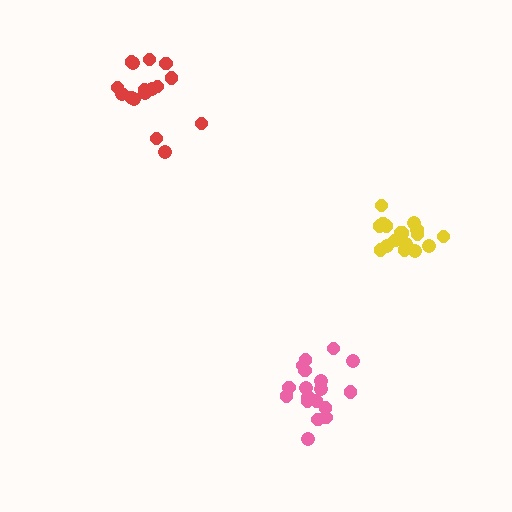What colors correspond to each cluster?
The clusters are colored: yellow, pink, red.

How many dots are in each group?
Group 1: 18 dots, Group 2: 18 dots, Group 3: 16 dots (52 total).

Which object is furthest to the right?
The yellow cluster is rightmost.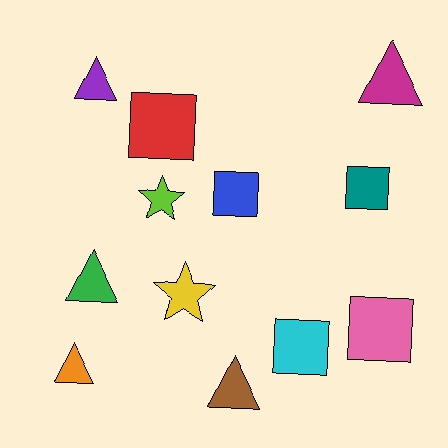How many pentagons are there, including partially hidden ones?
There are no pentagons.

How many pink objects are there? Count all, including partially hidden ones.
There is 1 pink object.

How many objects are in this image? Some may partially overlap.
There are 12 objects.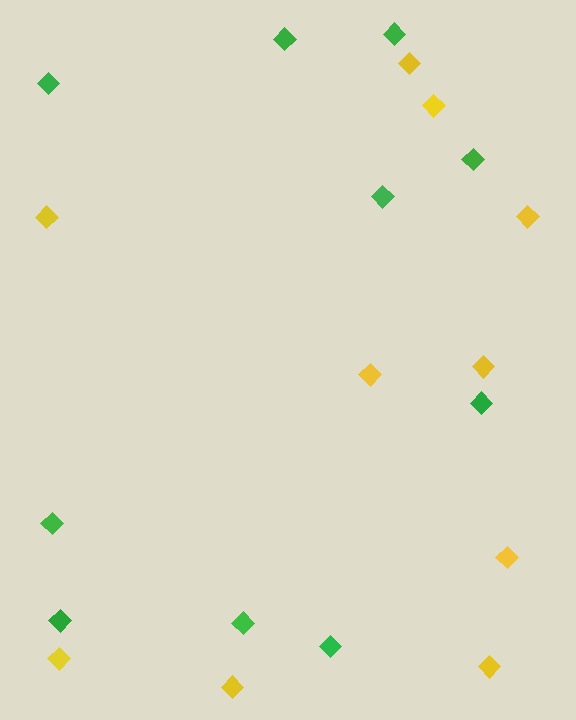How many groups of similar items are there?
There are 2 groups: one group of yellow diamonds (10) and one group of green diamonds (10).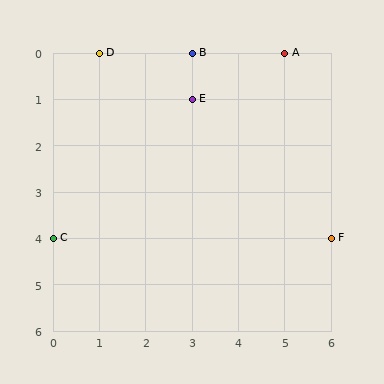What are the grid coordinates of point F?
Point F is at grid coordinates (6, 4).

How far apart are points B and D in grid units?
Points B and D are 2 columns apart.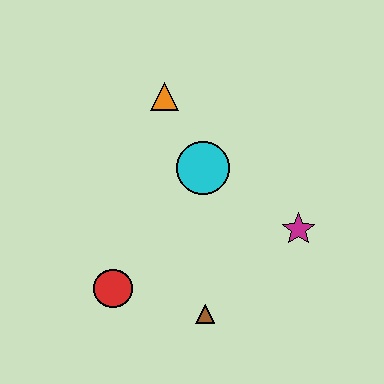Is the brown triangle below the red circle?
Yes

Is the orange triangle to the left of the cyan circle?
Yes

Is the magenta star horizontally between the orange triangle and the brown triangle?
No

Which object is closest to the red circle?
The brown triangle is closest to the red circle.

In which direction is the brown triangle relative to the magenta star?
The brown triangle is to the left of the magenta star.